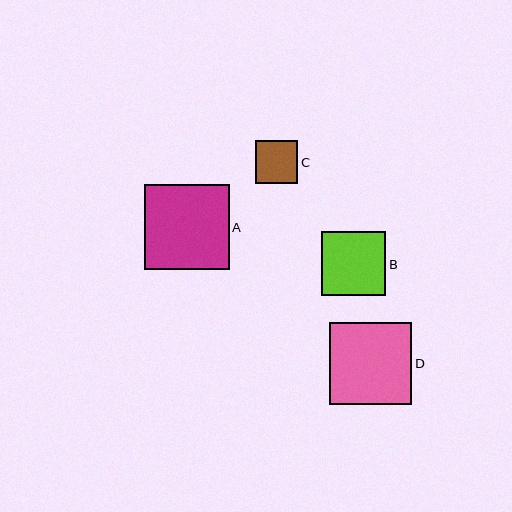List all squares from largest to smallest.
From largest to smallest: A, D, B, C.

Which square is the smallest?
Square C is the smallest with a size of approximately 43 pixels.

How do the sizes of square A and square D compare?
Square A and square D are approximately the same size.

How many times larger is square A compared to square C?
Square A is approximately 2.0 times the size of square C.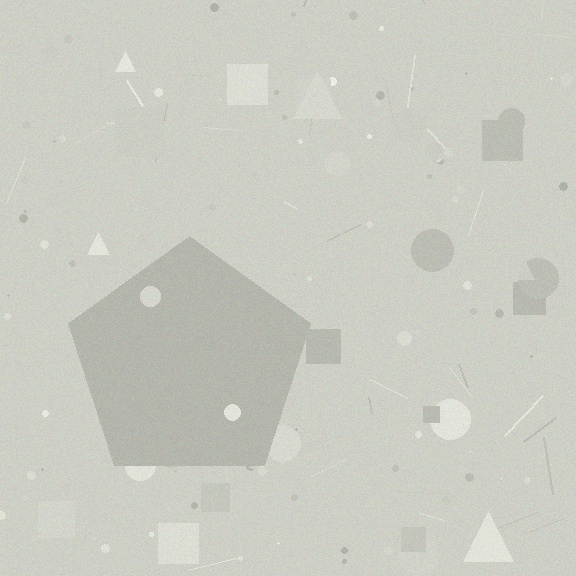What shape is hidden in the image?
A pentagon is hidden in the image.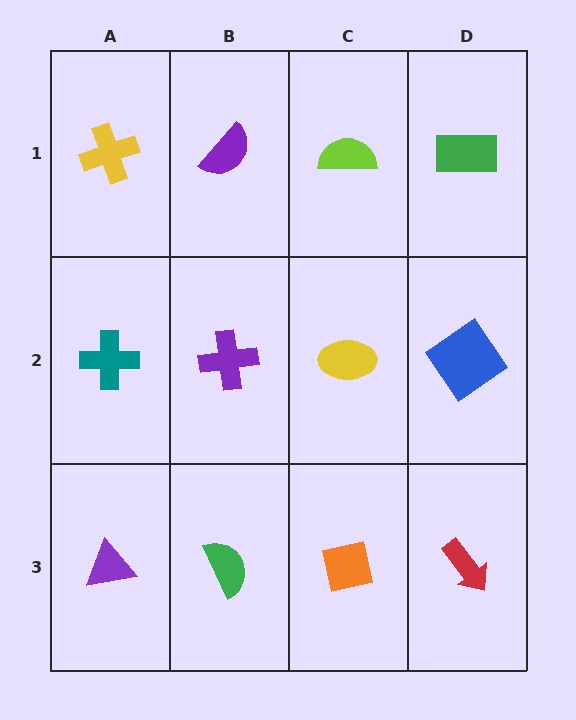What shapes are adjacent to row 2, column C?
A lime semicircle (row 1, column C), an orange square (row 3, column C), a purple cross (row 2, column B), a blue diamond (row 2, column D).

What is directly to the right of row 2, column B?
A yellow ellipse.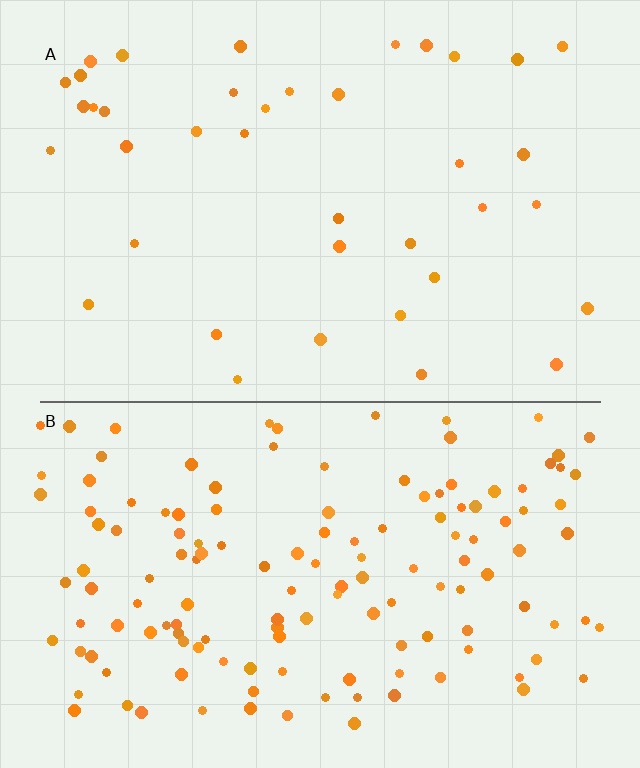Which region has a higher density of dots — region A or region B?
B (the bottom).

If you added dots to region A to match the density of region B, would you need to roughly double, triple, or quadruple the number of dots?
Approximately quadruple.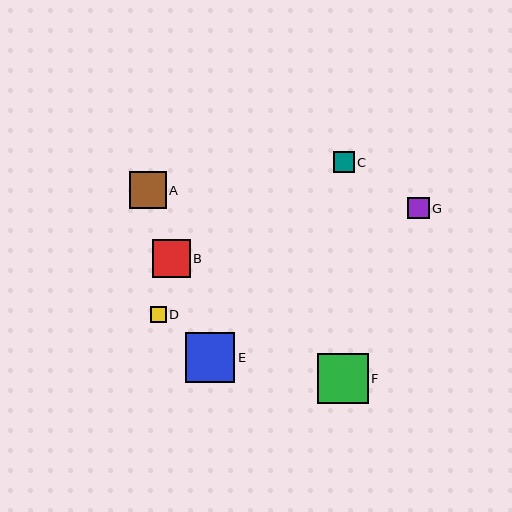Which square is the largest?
Square F is the largest with a size of approximately 50 pixels.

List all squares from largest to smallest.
From largest to smallest: F, E, B, A, G, C, D.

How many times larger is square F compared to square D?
Square F is approximately 3.2 times the size of square D.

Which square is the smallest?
Square D is the smallest with a size of approximately 16 pixels.